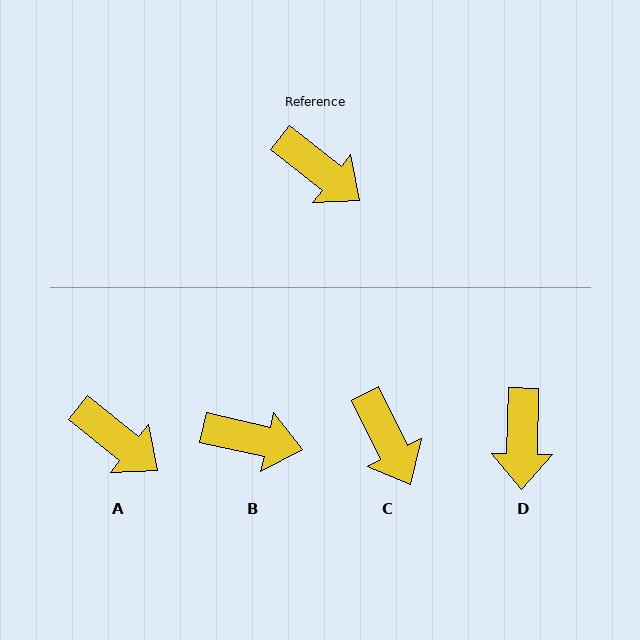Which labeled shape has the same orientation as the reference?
A.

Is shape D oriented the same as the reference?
No, it is off by about 53 degrees.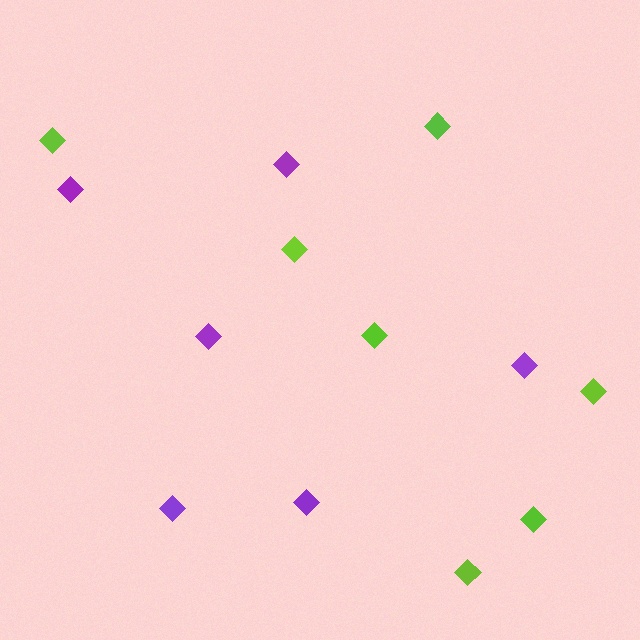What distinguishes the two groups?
There are 2 groups: one group of purple diamonds (6) and one group of lime diamonds (7).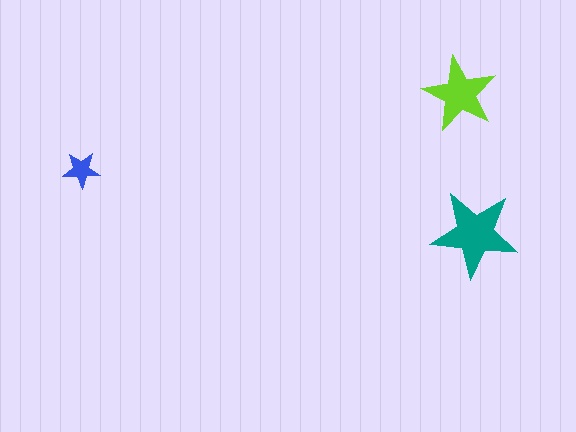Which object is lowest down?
The teal star is bottommost.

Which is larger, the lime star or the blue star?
The lime one.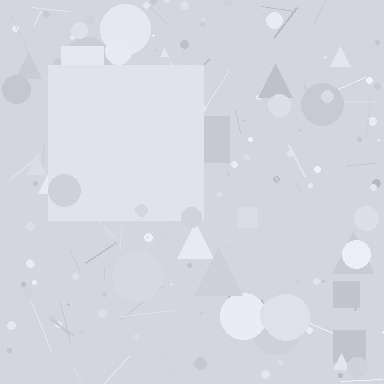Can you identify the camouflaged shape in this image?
The camouflaged shape is a square.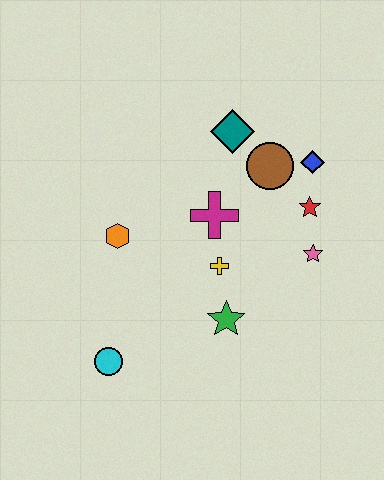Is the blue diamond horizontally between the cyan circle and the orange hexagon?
No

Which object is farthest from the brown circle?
The cyan circle is farthest from the brown circle.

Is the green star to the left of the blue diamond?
Yes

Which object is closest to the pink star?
The red star is closest to the pink star.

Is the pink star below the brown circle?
Yes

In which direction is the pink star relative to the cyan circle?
The pink star is to the right of the cyan circle.